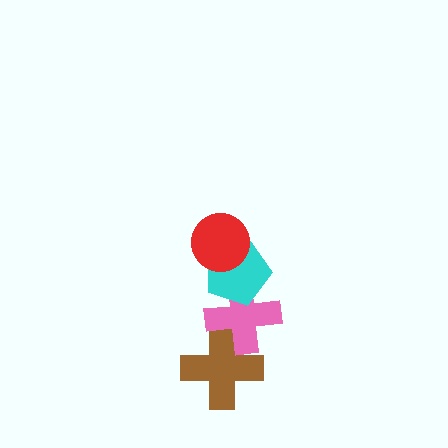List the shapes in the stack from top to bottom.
From top to bottom: the red circle, the cyan pentagon, the pink cross, the brown cross.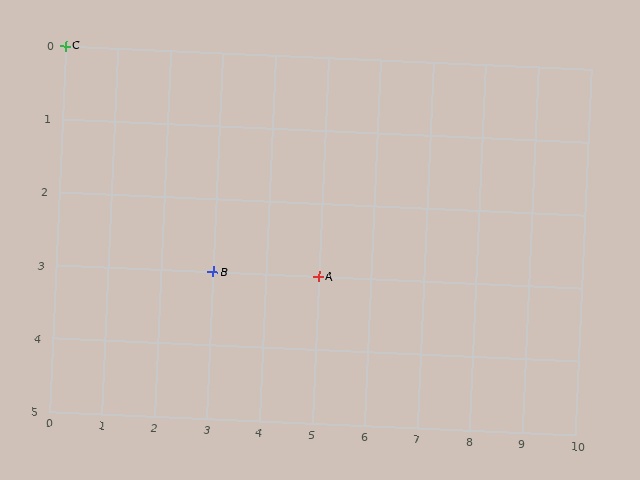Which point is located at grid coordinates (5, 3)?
Point A is at (5, 3).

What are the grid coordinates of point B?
Point B is at grid coordinates (3, 3).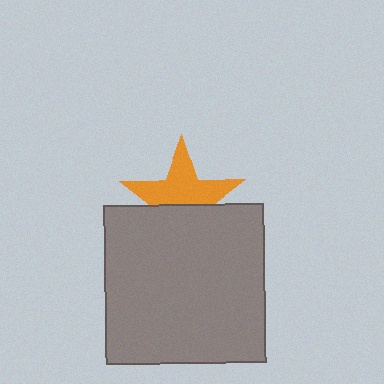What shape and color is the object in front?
The object in front is a gray square.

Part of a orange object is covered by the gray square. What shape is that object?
It is a star.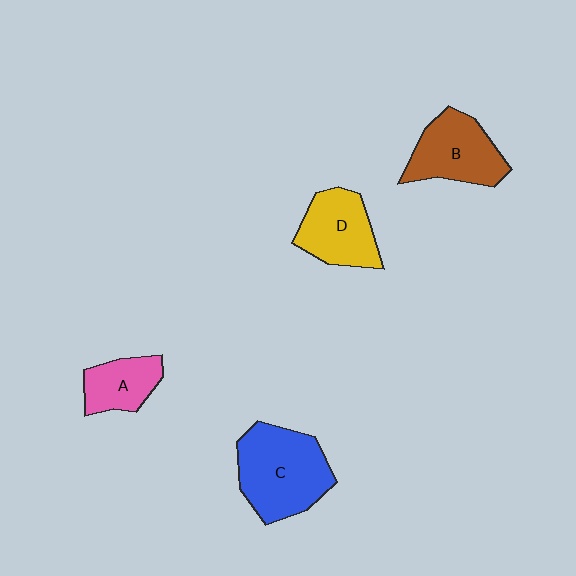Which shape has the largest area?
Shape C (blue).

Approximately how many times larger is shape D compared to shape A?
Approximately 1.4 times.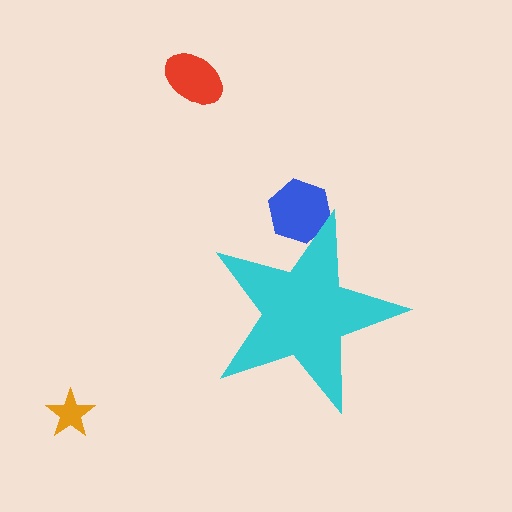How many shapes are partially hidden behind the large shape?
1 shape is partially hidden.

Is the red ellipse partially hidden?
No, the red ellipse is fully visible.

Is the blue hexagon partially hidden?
Yes, the blue hexagon is partially hidden behind the cyan star.